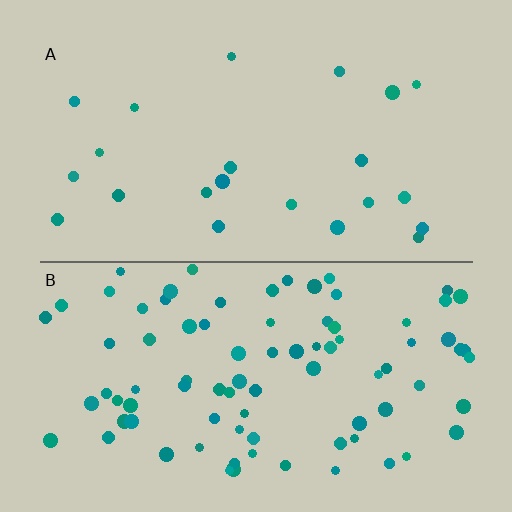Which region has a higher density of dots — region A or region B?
B (the bottom).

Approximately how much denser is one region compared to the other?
Approximately 3.7× — region B over region A.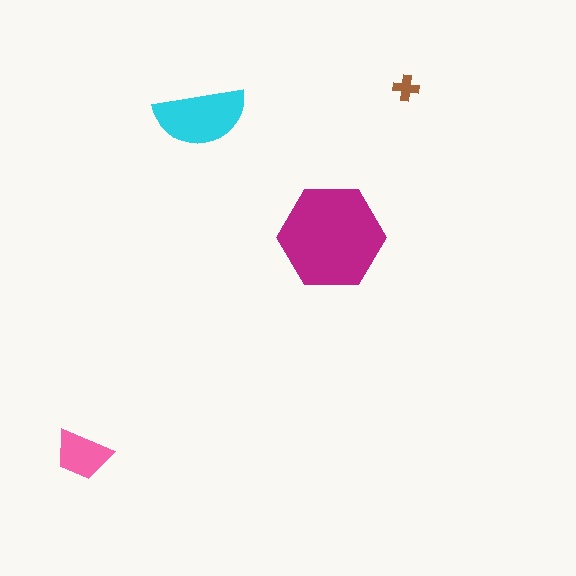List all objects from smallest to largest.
The brown cross, the pink trapezoid, the cyan semicircle, the magenta hexagon.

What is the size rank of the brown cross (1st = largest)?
4th.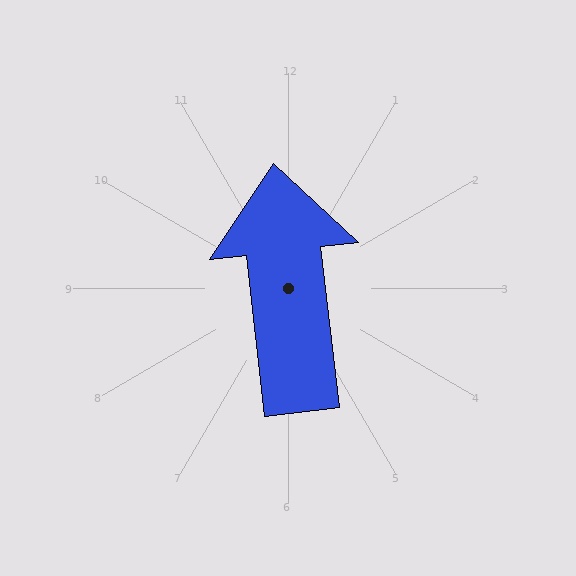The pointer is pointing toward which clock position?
Roughly 12 o'clock.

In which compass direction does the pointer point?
North.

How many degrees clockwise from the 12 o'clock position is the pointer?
Approximately 353 degrees.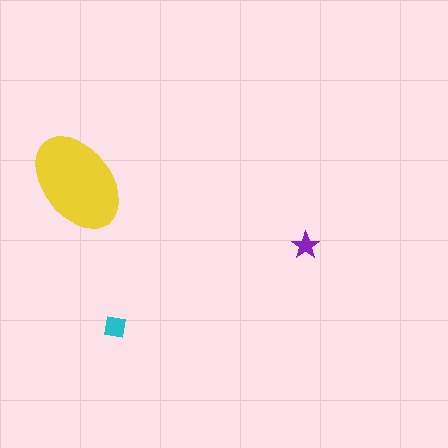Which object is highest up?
The yellow ellipse is topmost.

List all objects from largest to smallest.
The yellow ellipse, the cyan square, the purple star.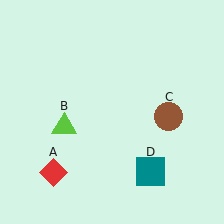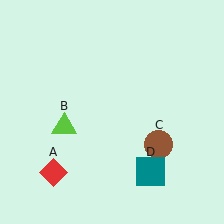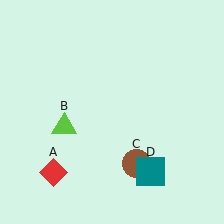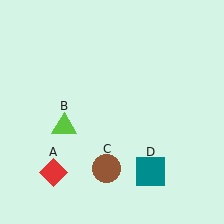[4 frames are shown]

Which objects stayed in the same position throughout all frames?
Red diamond (object A) and lime triangle (object B) and teal square (object D) remained stationary.